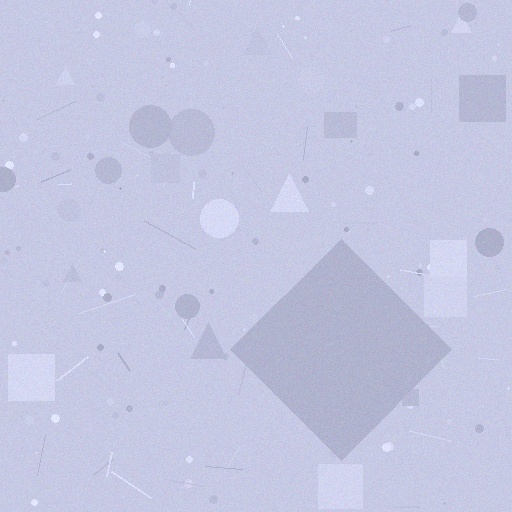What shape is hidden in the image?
A diamond is hidden in the image.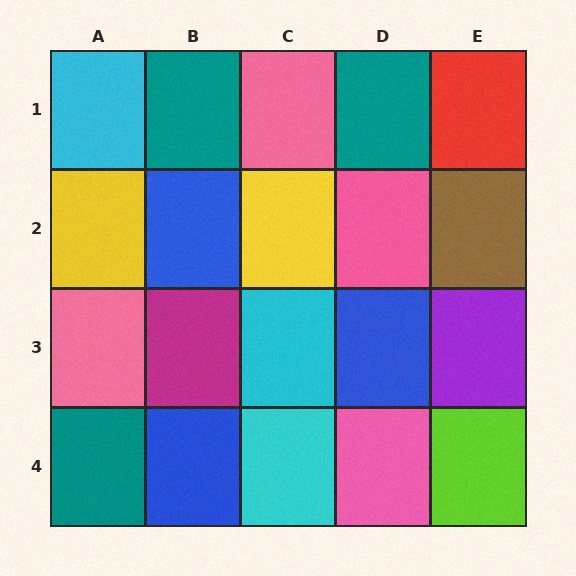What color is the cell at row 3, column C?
Cyan.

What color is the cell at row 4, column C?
Cyan.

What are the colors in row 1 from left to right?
Cyan, teal, pink, teal, red.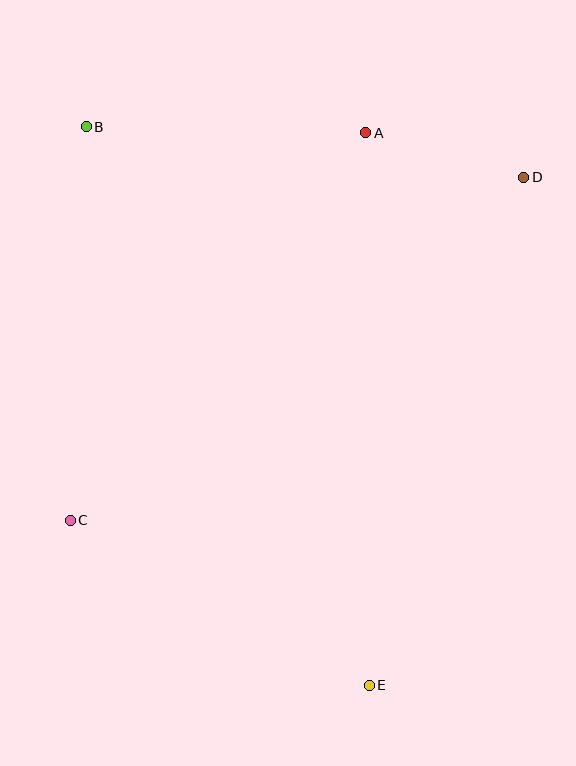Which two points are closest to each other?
Points A and D are closest to each other.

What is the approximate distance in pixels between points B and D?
The distance between B and D is approximately 441 pixels.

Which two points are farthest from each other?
Points B and E are farthest from each other.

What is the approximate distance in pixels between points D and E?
The distance between D and E is approximately 531 pixels.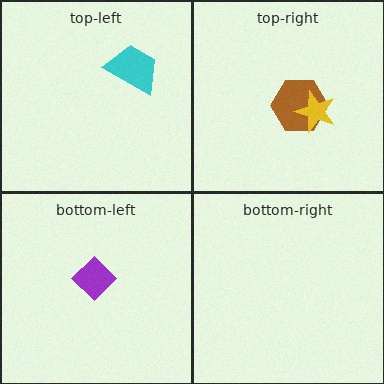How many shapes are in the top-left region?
1.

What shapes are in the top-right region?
The brown hexagon, the yellow star.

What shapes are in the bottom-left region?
The purple diamond.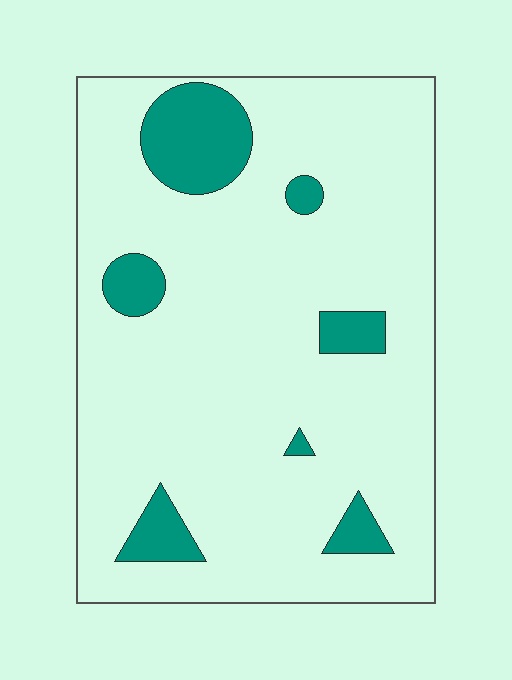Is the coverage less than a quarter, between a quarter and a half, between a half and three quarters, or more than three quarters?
Less than a quarter.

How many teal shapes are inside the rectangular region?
7.